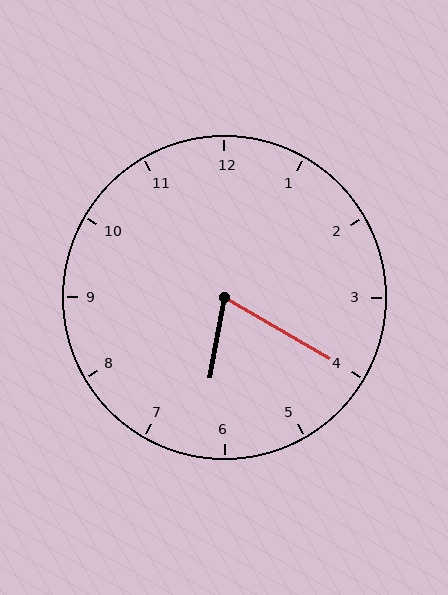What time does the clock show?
6:20.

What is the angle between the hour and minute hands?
Approximately 70 degrees.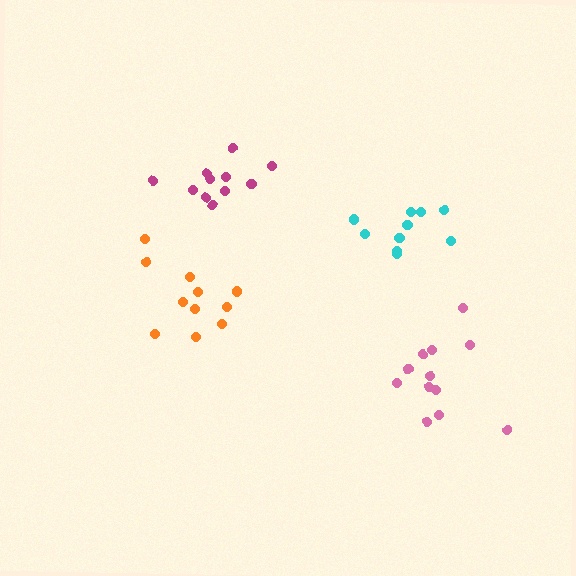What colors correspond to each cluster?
The clusters are colored: magenta, orange, cyan, pink.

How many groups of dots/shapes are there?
There are 4 groups.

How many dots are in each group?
Group 1: 11 dots, Group 2: 11 dots, Group 3: 12 dots, Group 4: 12 dots (46 total).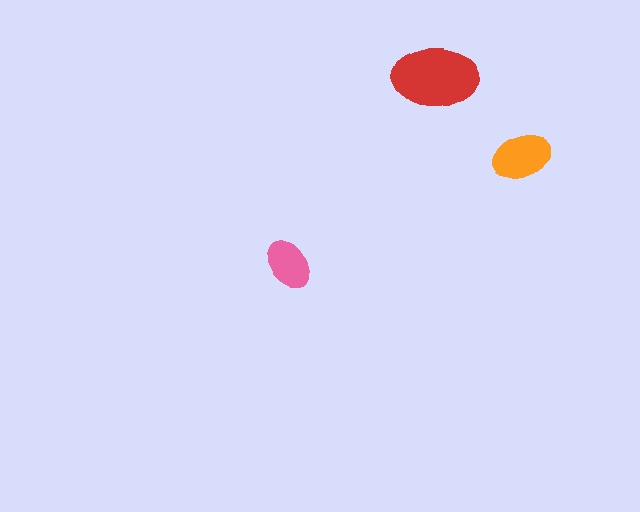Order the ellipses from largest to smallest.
the red one, the orange one, the pink one.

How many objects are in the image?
There are 3 objects in the image.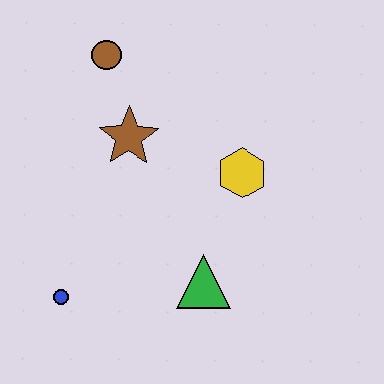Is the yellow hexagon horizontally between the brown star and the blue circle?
No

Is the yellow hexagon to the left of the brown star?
No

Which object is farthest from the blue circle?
The brown circle is farthest from the blue circle.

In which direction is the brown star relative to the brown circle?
The brown star is below the brown circle.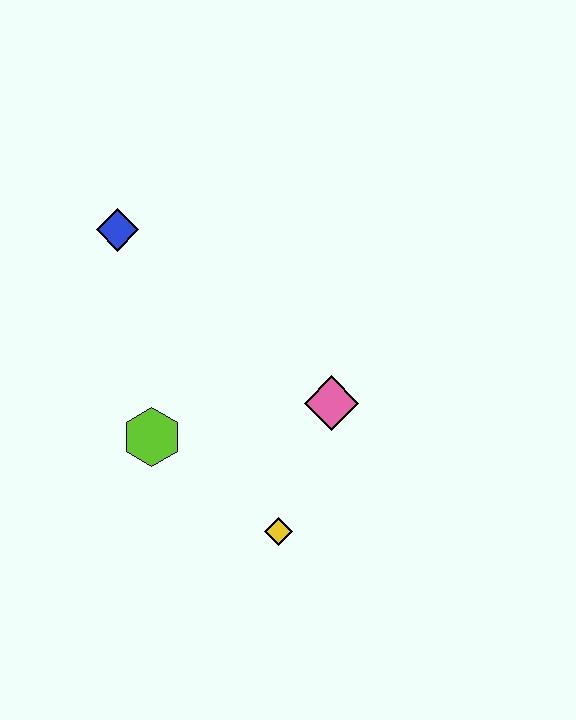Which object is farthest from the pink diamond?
The blue diamond is farthest from the pink diamond.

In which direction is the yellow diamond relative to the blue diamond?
The yellow diamond is below the blue diamond.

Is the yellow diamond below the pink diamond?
Yes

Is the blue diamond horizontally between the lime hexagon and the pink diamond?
No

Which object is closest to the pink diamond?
The yellow diamond is closest to the pink diamond.